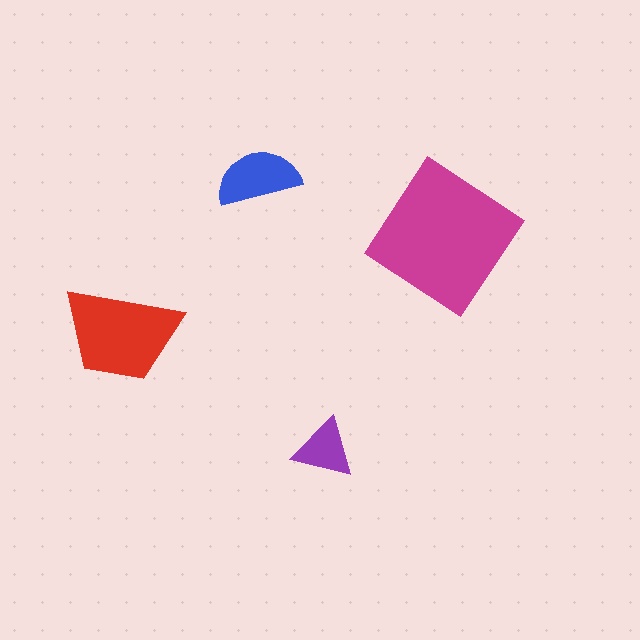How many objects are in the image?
There are 4 objects in the image.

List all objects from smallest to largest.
The purple triangle, the blue semicircle, the red trapezoid, the magenta diamond.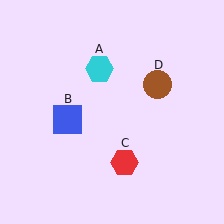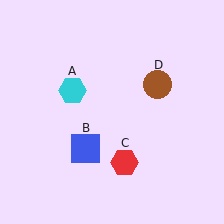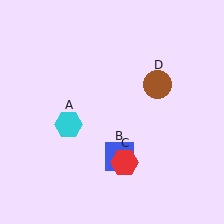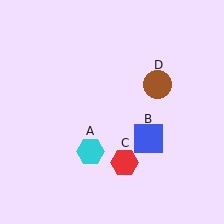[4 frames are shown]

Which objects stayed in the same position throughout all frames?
Red hexagon (object C) and brown circle (object D) remained stationary.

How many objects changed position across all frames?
2 objects changed position: cyan hexagon (object A), blue square (object B).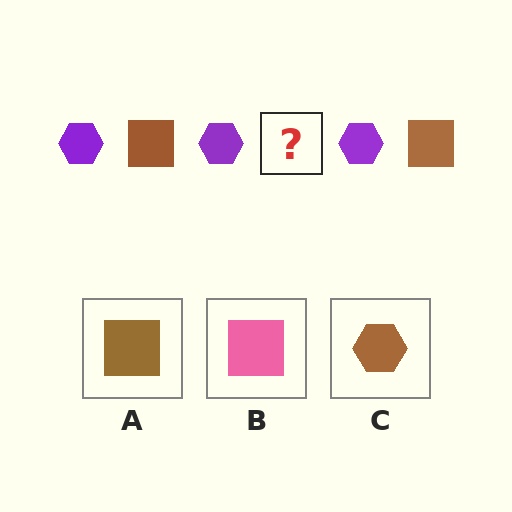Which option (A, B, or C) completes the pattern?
A.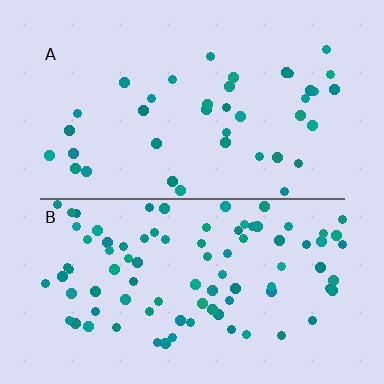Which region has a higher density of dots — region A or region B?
B (the bottom).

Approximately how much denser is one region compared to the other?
Approximately 2.3× — region B over region A.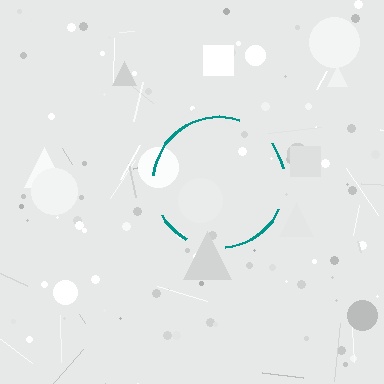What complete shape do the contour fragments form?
The contour fragments form a circle.